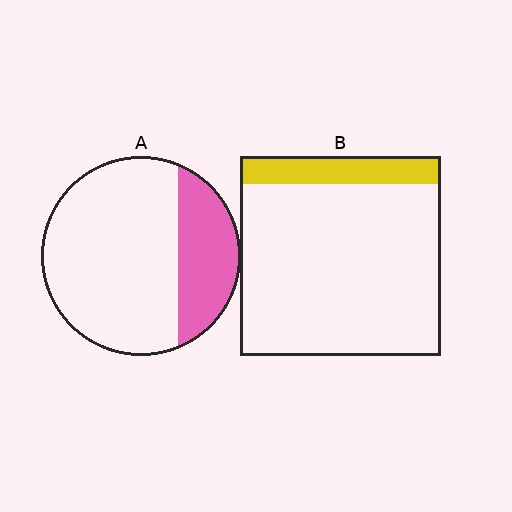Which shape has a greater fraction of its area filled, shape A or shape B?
Shape A.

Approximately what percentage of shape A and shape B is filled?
A is approximately 25% and B is approximately 15%.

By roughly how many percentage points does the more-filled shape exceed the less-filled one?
By roughly 15 percentage points (A over B).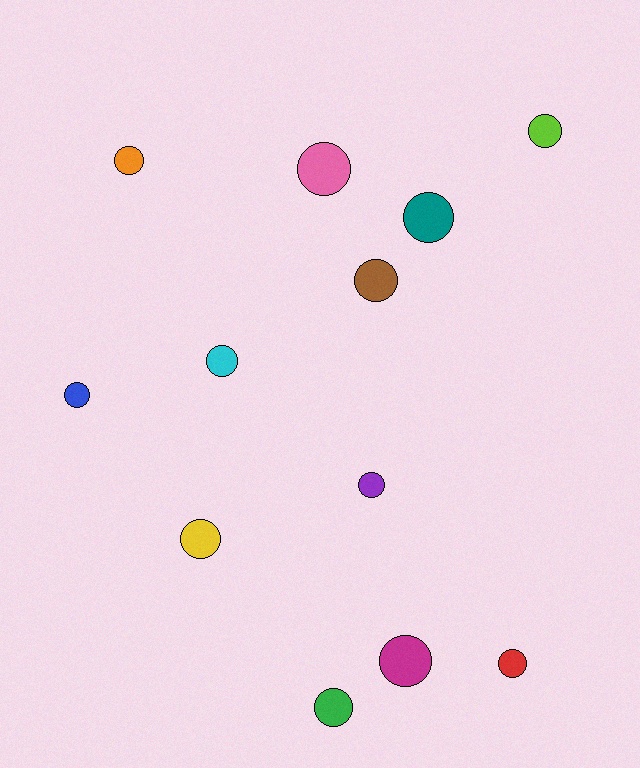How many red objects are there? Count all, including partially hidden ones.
There is 1 red object.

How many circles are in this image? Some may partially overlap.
There are 12 circles.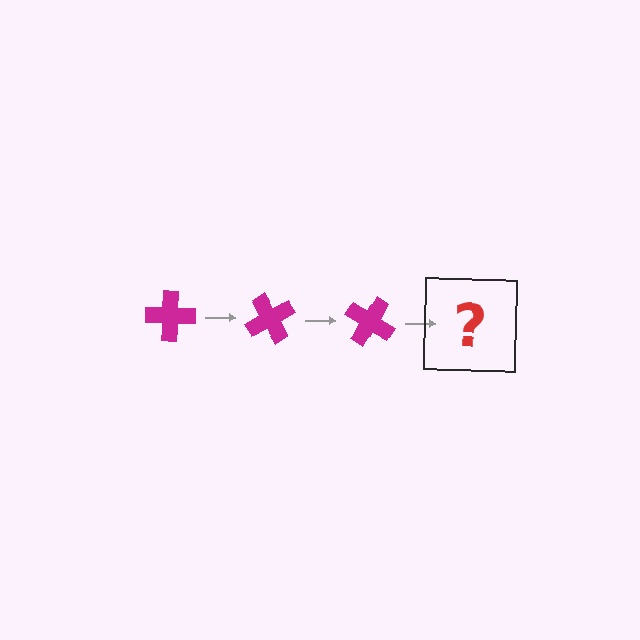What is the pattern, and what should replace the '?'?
The pattern is that the cross rotates 60 degrees each step. The '?' should be a magenta cross rotated 180 degrees.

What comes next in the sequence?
The next element should be a magenta cross rotated 180 degrees.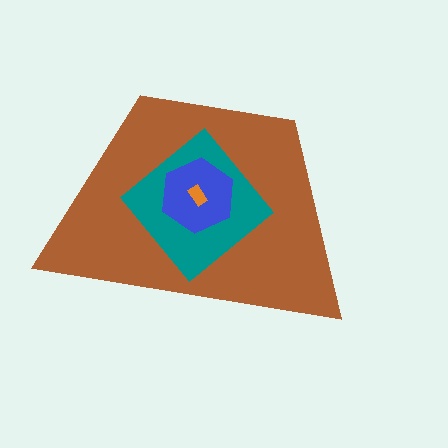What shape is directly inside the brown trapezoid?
The teal diamond.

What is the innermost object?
The orange rectangle.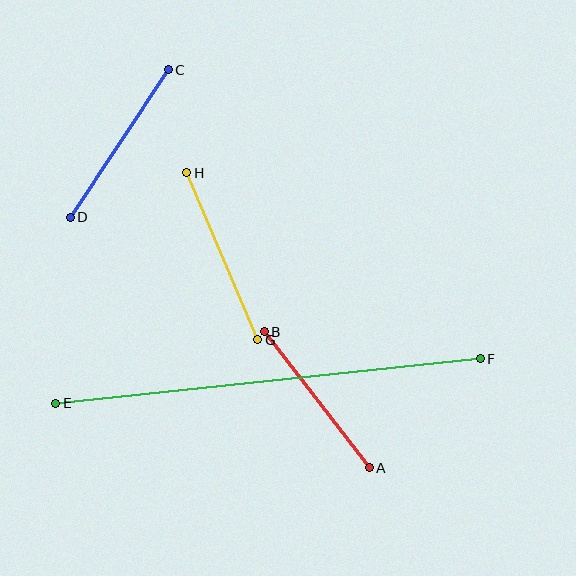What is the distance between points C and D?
The distance is approximately 177 pixels.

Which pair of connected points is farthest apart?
Points E and F are farthest apart.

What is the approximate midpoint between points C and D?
The midpoint is at approximately (119, 143) pixels.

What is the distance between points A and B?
The distance is approximately 172 pixels.